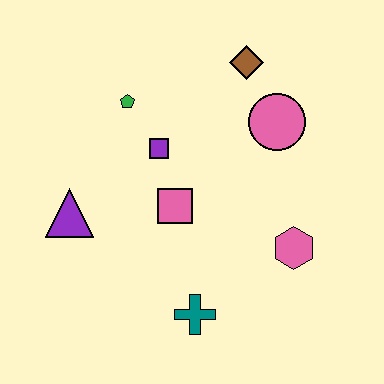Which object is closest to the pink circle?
The brown diamond is closest to the pink circle.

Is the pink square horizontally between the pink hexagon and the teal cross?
No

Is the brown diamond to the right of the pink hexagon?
No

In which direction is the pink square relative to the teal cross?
The pink square is above the teal cross.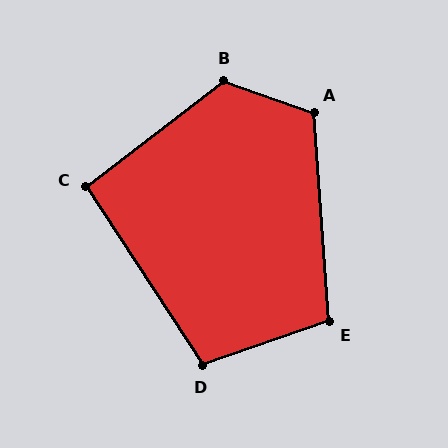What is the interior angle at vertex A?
Approximately 114 degrees (obtuse).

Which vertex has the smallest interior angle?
C, at approximately 94 degrees.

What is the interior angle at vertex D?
Approximately 104 degrees (obtuse).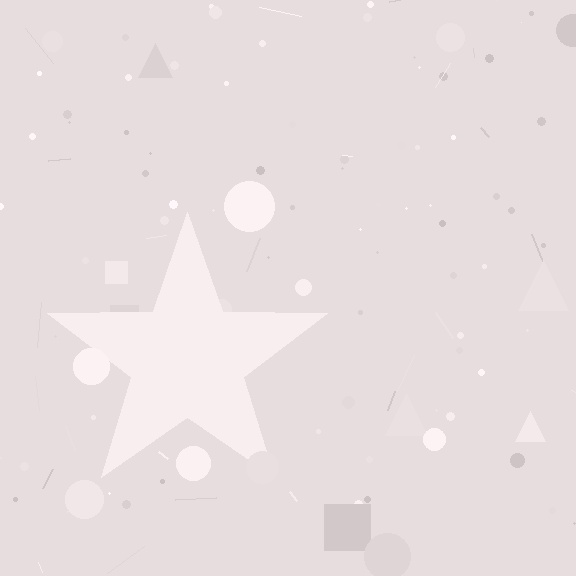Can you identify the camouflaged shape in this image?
The camouflaged shape is a star.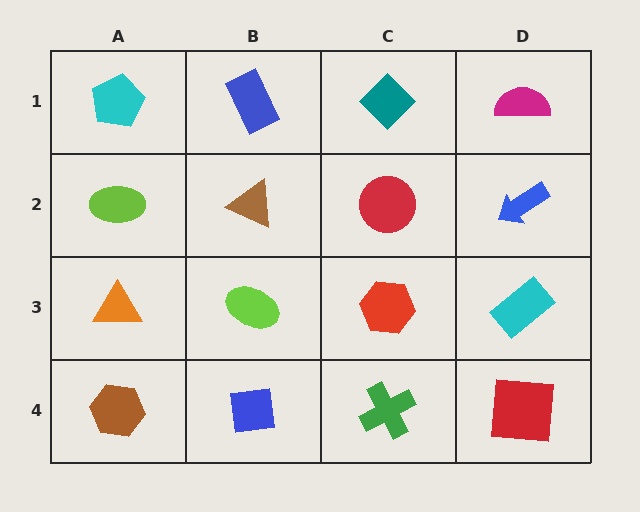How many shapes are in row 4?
4 shapes.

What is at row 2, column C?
A red circle.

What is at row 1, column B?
A blue rectangle.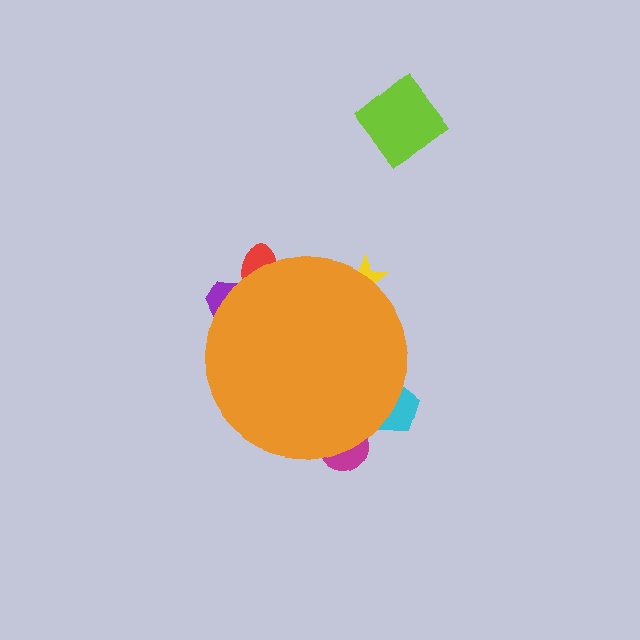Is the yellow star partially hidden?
Yes, the yellow star is partially hidden behind the orange circle.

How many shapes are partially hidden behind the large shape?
5 shapes are partially hidden.